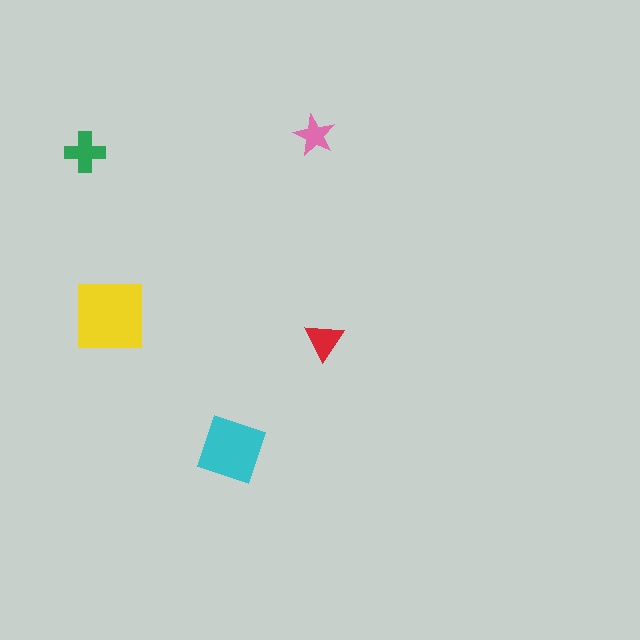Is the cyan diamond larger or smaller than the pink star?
Larger.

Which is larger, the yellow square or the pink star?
The yellow square.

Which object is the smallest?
The pink star.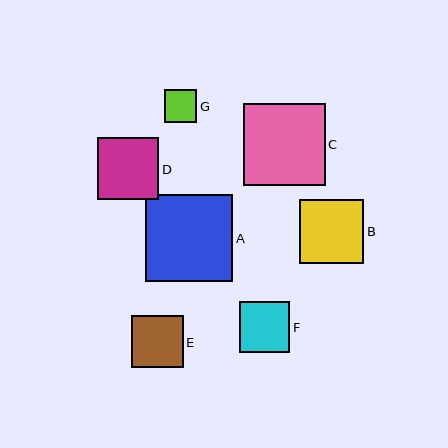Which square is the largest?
Square A is the largest with a size of approximately 87 pixels.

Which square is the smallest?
Square G is the smallest with a size of approximately 32 pixels.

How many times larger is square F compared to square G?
Square F is approximately 1.6 times the size of square G.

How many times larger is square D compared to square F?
Square D is approximately 1.2 times the size of square F.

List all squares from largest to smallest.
From largest to smallest: A, C, B, D, E, F, G.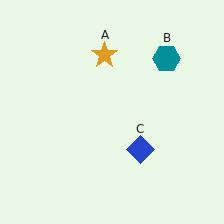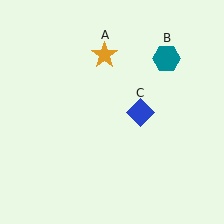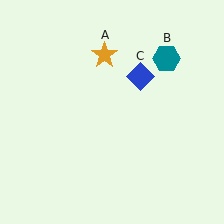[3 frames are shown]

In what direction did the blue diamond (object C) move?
The blue diamond (object C) moved up.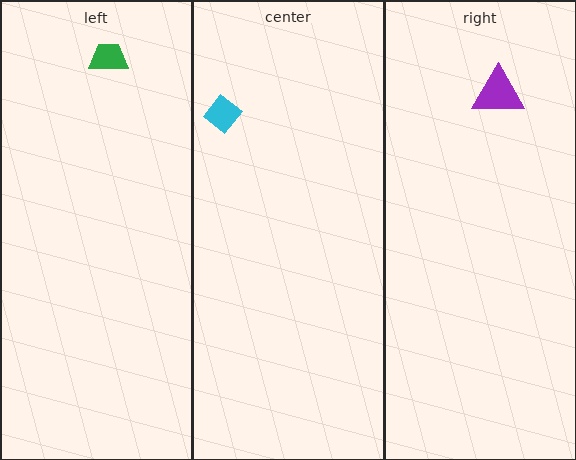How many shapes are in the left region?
1.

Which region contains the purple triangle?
The right region.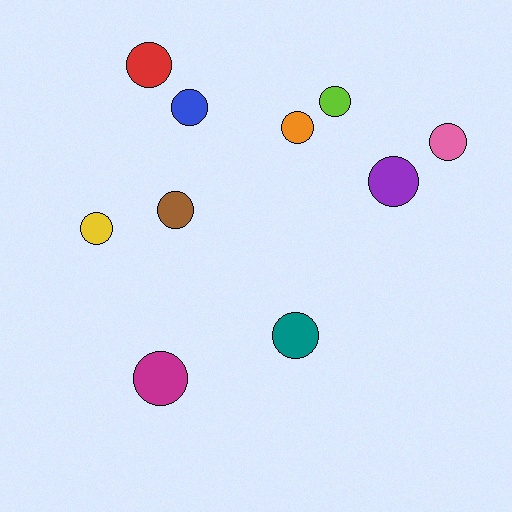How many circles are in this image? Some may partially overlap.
There are 10 circles.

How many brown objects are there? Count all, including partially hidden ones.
There is 1 brown object.